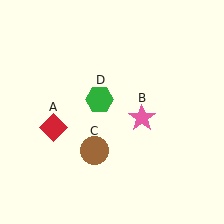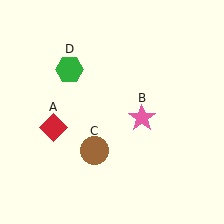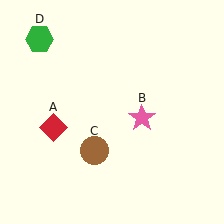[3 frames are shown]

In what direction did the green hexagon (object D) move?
The green hexagon (object D) moved up and to the left.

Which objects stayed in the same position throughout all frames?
Red diamond (object A) and pink star (object B) and brown circle (object C) remained stationary.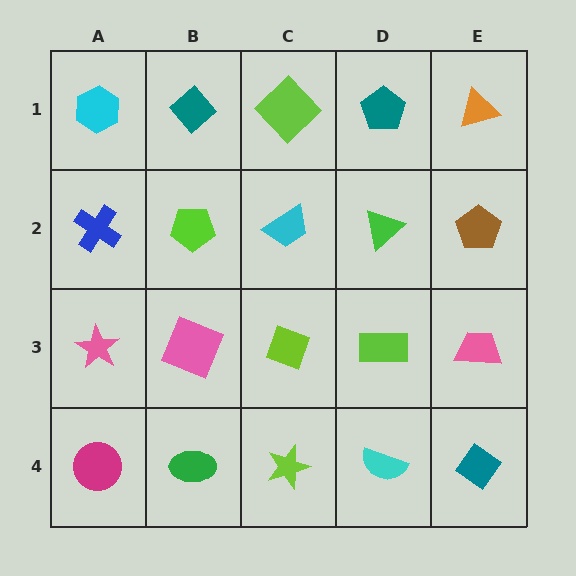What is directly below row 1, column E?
A brown pentagon.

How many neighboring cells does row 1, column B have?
3.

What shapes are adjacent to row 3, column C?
A cyan trapezoid (row 2, column C), a lime star (row 4, column C), a pink square (row 3, column B), a lime rectangle (row 3, column D).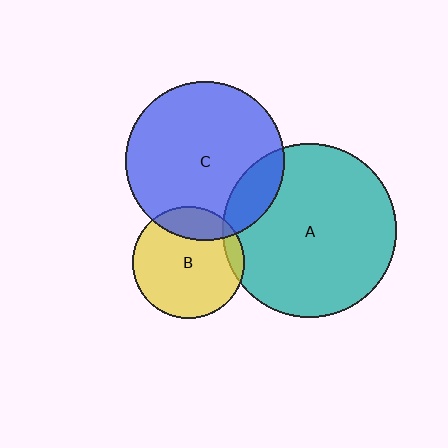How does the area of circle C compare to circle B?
Approximately 2.0 times.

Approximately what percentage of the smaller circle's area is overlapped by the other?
Approximately 10%.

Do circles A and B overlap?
Yes.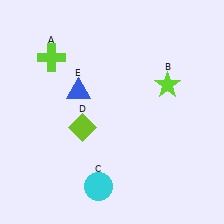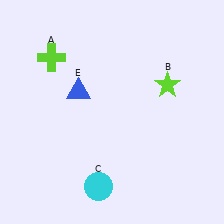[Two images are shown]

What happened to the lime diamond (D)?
The lime diamond (D) was removed in Image 2. It was in the bottom-left area of Image 1.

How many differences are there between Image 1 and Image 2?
There is 1 difference between the two images.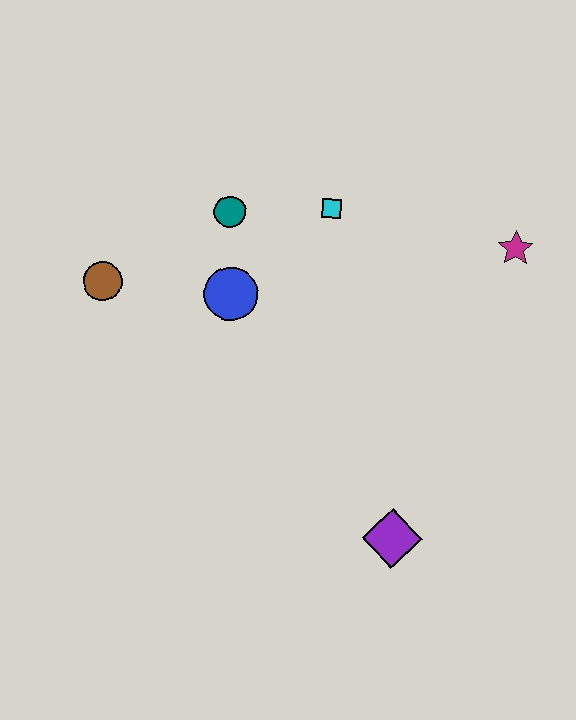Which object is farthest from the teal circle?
The purple diamond is farthest from the teal circle.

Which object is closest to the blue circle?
The teal circle is closest to the blue circle.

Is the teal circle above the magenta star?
Yes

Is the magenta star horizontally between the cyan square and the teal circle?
No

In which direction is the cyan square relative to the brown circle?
The cyan square is to the right of the brown circle.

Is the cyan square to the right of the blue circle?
Yes